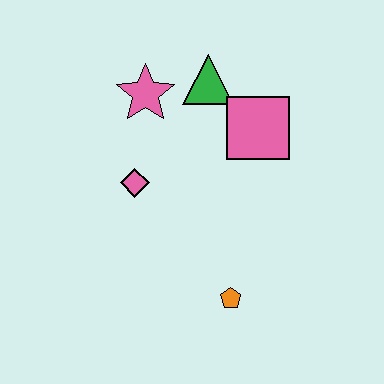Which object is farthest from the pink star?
The orange pentagon is farthest from the pink star.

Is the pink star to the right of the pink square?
No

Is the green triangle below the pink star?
No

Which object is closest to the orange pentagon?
The pink diamond is closest to the orange pentagon.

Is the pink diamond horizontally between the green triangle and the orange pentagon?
No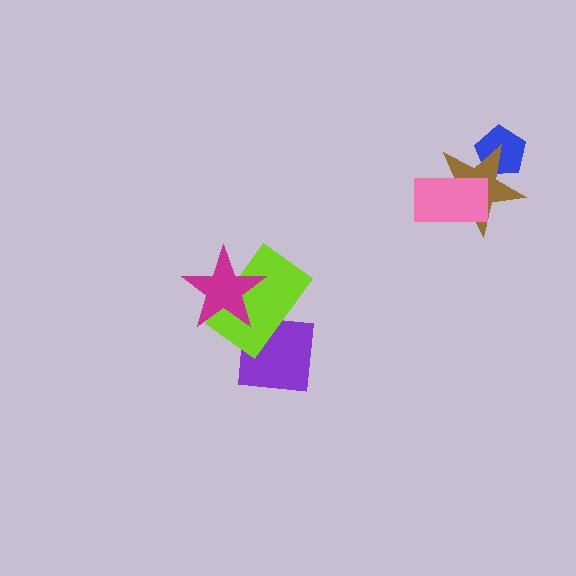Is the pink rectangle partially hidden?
No, no other shape covers it.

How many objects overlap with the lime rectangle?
2 objects overlap with the lime rectangle.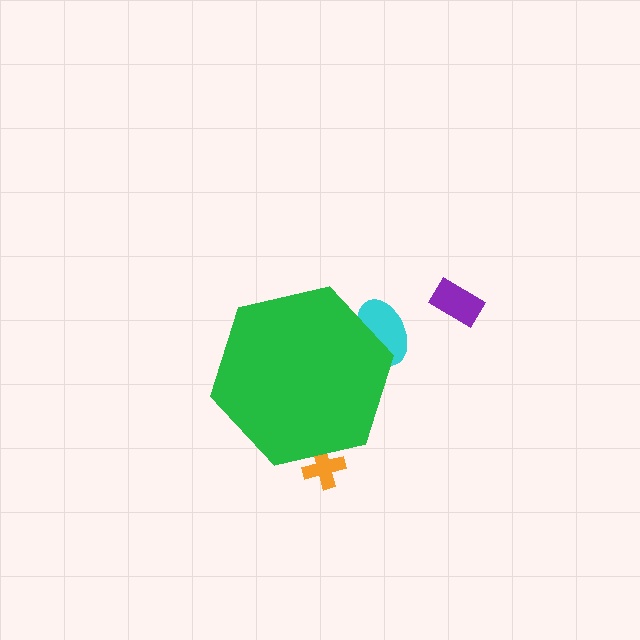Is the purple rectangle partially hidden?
No, the purple rectangle is fully visible.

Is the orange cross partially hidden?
Yes, the orange cross is partially hidden behind the green hexagon.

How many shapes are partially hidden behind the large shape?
2 shapes are partially hidden.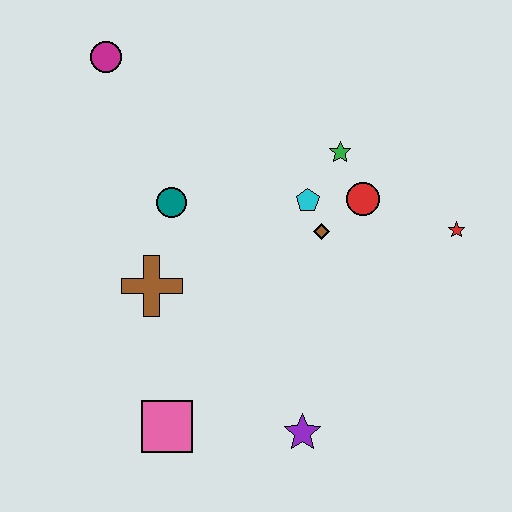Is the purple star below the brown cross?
Yes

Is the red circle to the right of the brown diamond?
Yes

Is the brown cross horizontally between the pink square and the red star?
No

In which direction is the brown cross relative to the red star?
The brown cross is to the left of the red star.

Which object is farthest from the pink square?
The magenta circle is farthest from the pink square.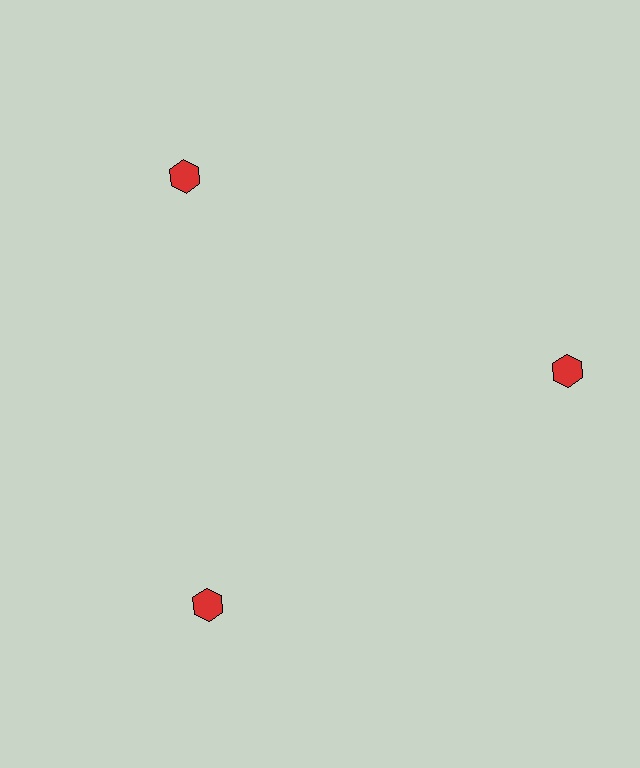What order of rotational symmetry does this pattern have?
This pattern has 3-fold rotational symmetry.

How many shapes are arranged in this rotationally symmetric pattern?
There are 3 shapes, arranged in 3 groups of 1.